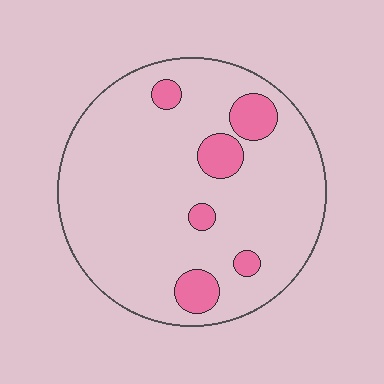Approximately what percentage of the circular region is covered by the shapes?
Approximately 10%.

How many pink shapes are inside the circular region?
6.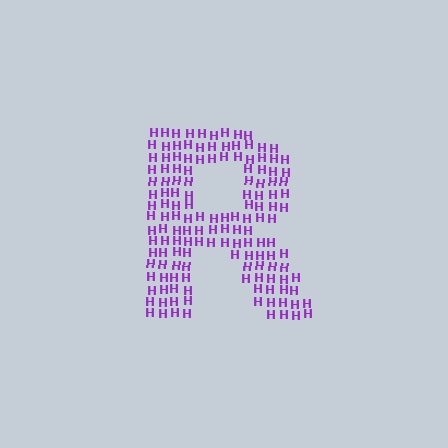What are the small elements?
The small elements are letter H's.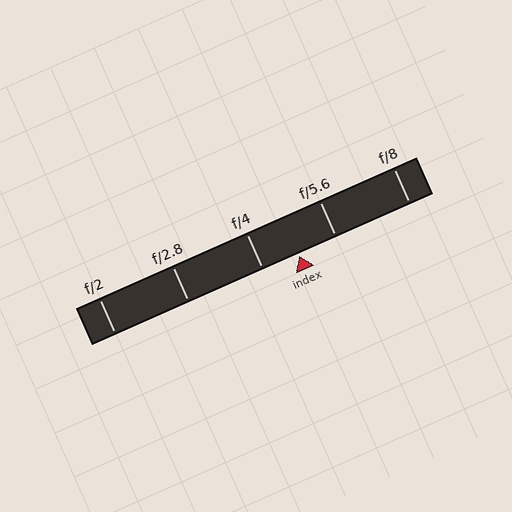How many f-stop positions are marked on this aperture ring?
There are 5 f-stop positions marked.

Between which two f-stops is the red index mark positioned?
The index mark is between f/4 and f/5.6.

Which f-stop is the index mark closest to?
The index mark is closest to f/4.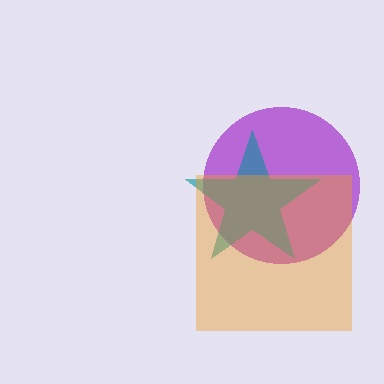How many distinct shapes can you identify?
There are 3 distinct shapes: a purple circle, a teal star, an orange square.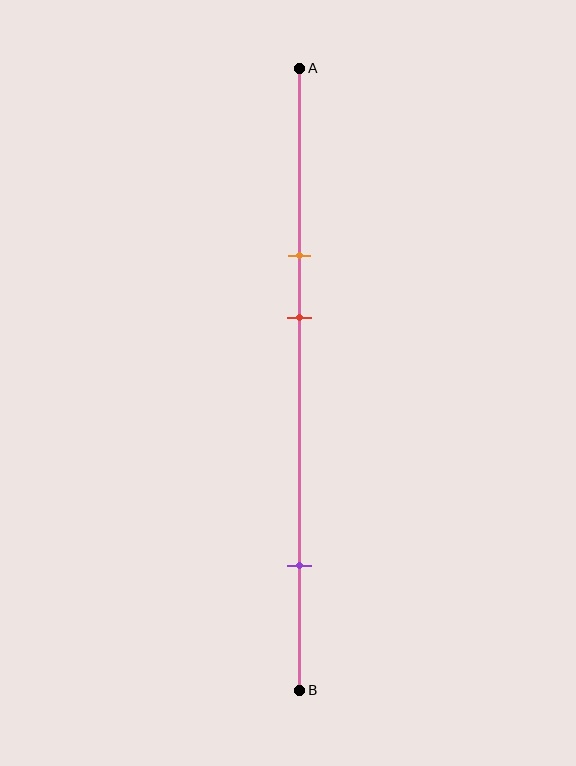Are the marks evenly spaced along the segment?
No, the marks are not evenly spaced.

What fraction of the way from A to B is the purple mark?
The purple mark is approximately 80% (0.8) of the way from A to B.